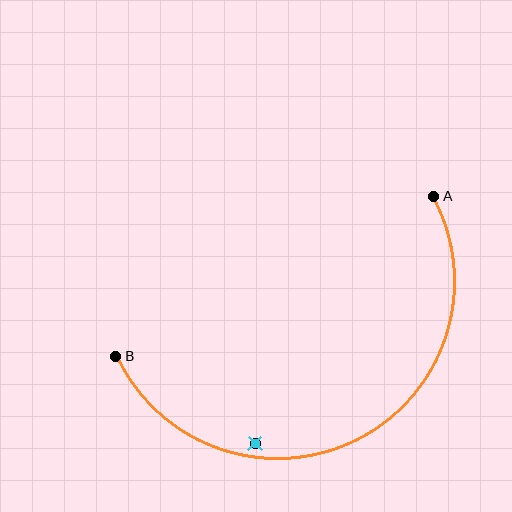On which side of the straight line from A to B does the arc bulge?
The arc bulges below the straight line connecting A and B.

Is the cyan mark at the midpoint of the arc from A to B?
No — the cyan mark does not lie on the arc at all. It sits slightly inside the curve.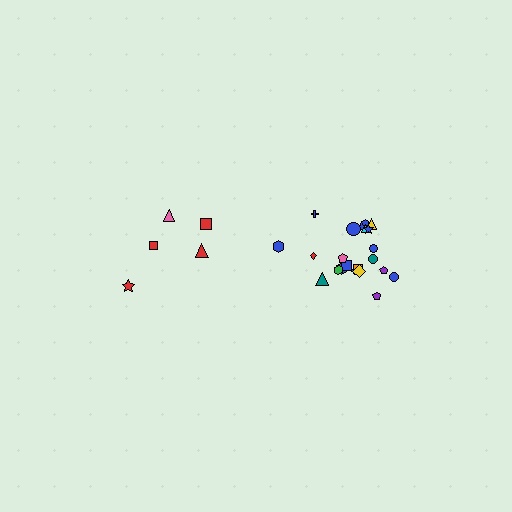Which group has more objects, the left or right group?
The right group.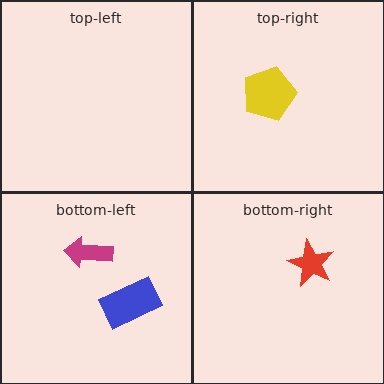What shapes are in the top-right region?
The yellow pentagon.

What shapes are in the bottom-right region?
The red star.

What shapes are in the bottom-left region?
The magenta arrow, the blue rectangle.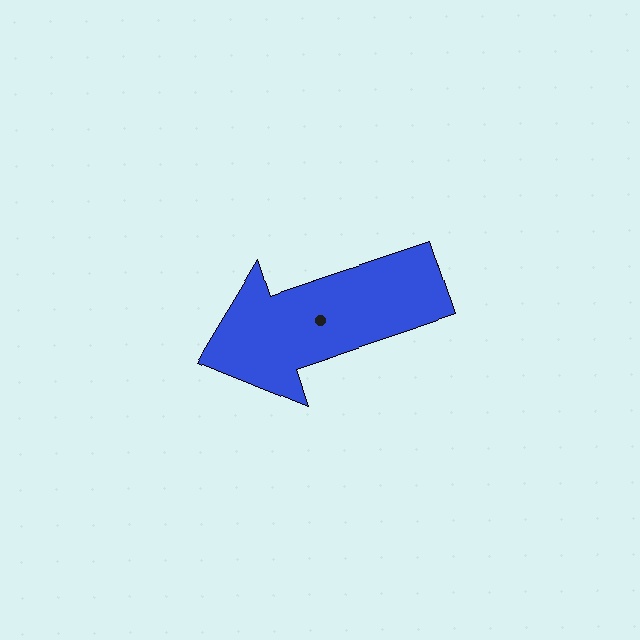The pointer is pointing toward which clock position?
Roughly 8 o'clock.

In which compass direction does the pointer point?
West.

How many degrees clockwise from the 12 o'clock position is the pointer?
Approximately 252 degrees.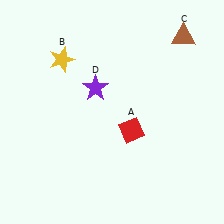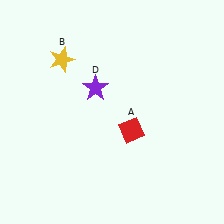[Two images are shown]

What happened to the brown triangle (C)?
The brown triangle (C) was removed in Image 2. It was in the top-right area of Image 1.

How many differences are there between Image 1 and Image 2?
There is 1 difference between the two images.